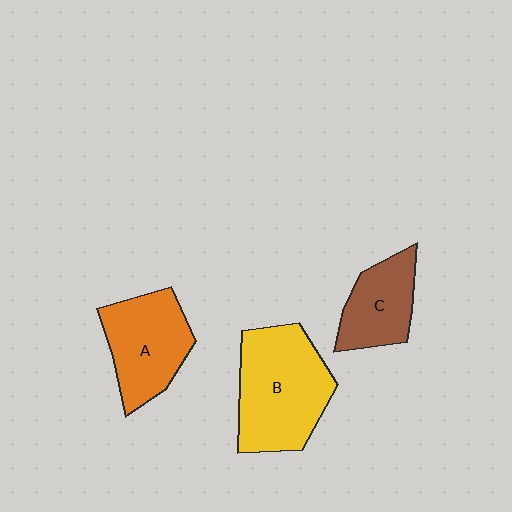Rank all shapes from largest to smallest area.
From largest to smallest: B (yellow), A (orange), C (brown).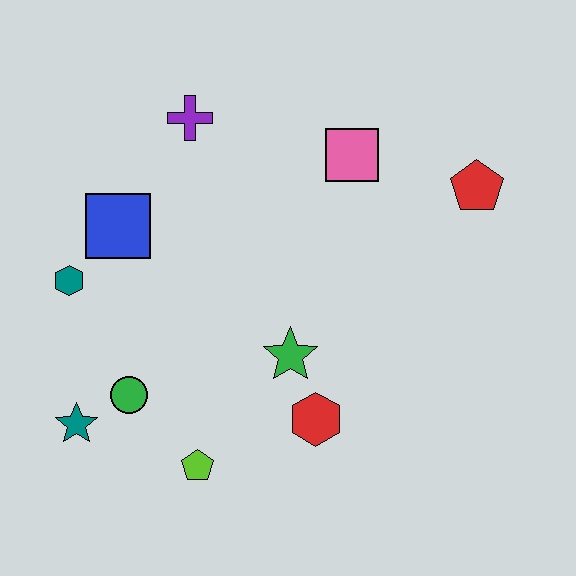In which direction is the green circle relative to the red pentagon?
The green circle is to the left of the red pentagon.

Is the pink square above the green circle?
Yes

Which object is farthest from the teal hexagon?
The red pentagon is farthest from the teal hexagon.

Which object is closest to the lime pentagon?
The green circle is closest to the lime pentagon.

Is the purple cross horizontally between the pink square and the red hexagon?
No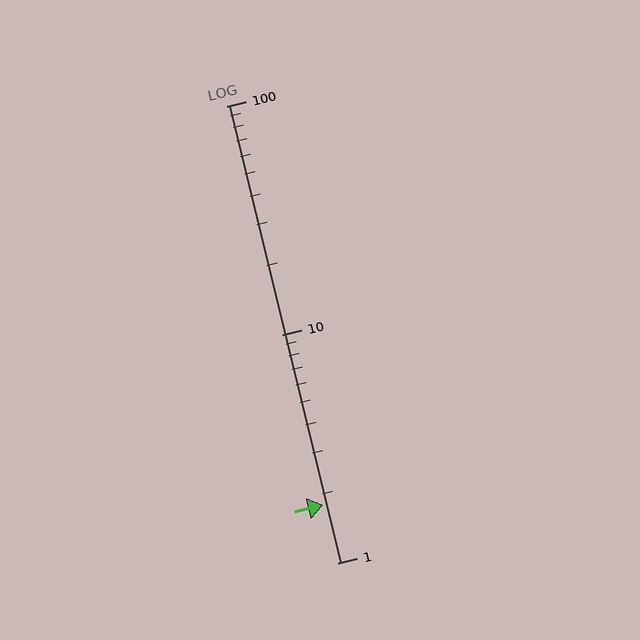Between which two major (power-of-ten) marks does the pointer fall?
The pointer is between 1 and 10.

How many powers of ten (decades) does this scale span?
The scale spans 2 decades, from 1 to 100.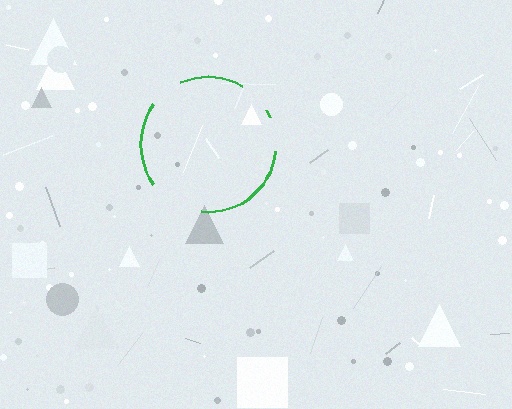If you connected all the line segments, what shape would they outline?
They would outline a circle.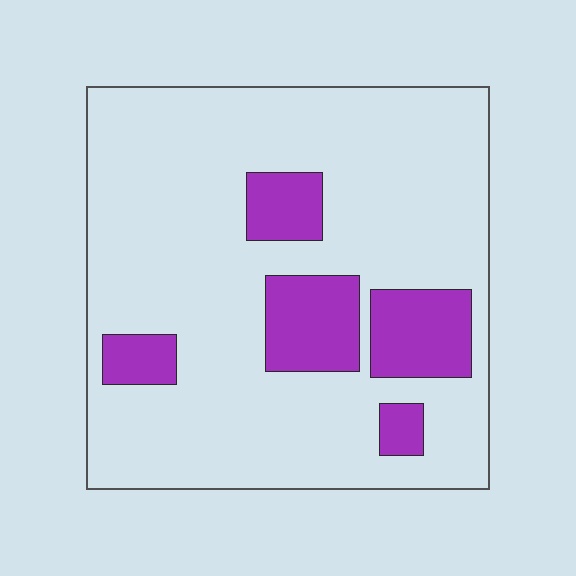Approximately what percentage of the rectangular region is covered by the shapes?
Approximately 20%.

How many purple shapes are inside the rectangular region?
5.